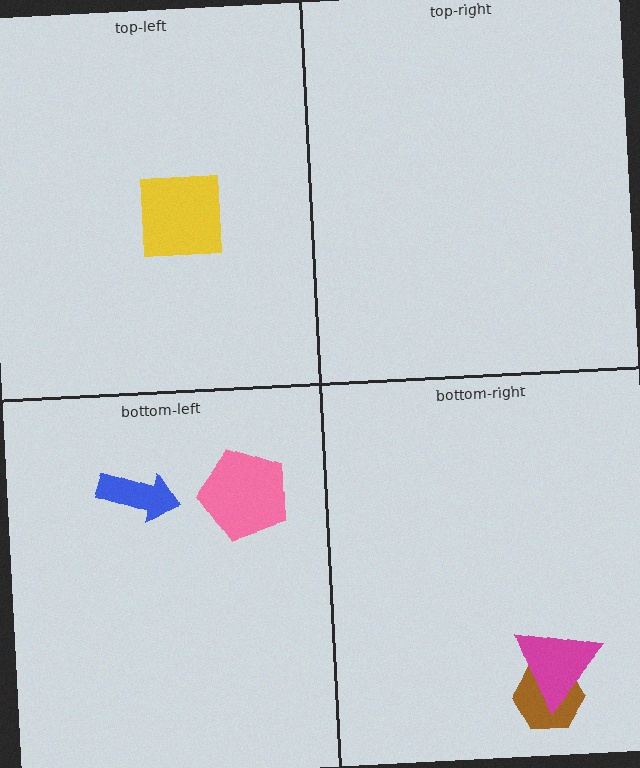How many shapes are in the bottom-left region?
2.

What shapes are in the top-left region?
The yellow square.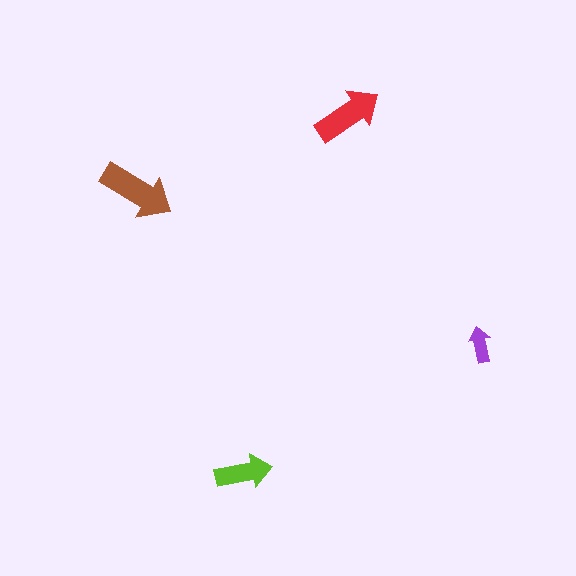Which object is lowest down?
The lime arrow is bottommost.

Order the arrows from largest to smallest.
the brown one, the red one, the lime one, the purple one.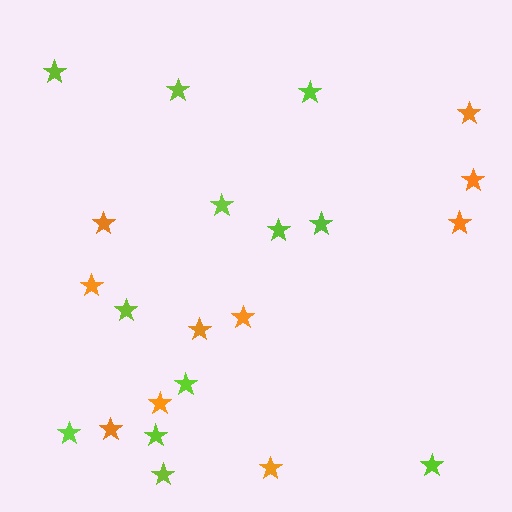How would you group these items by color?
There are 2 groups: one group of orange stars (10) and one group of lime stars (12).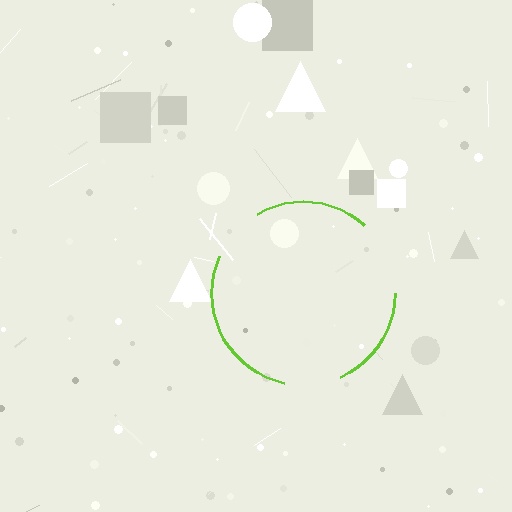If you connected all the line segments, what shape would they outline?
They would outline a circle.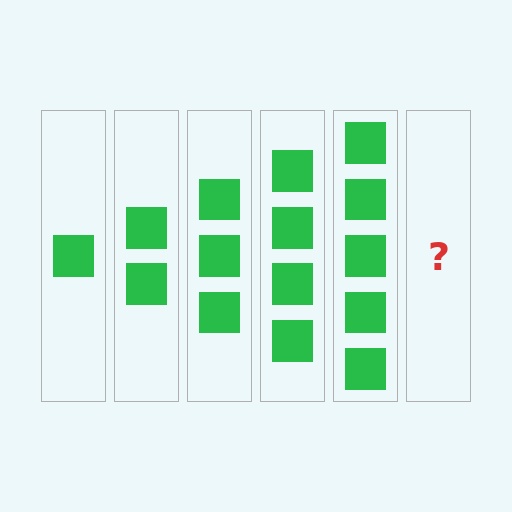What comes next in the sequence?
The next element should be 6 squares.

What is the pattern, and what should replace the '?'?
The pattern is that each step adds one more square. The '?' should be 6 squares.